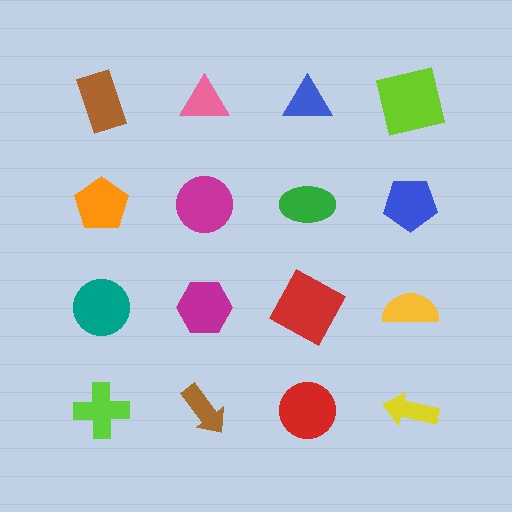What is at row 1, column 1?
A brown rectangle.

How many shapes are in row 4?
4 shapes.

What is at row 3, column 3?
A red square.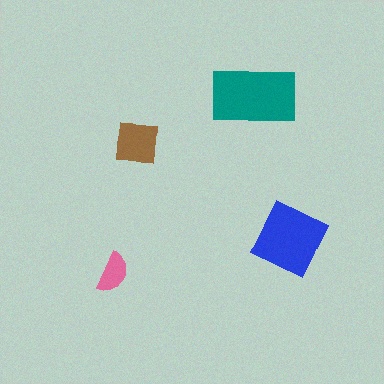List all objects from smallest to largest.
The pink semicircle, the brown square, the blue square, the teal rectangle.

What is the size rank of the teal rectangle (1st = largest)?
1st.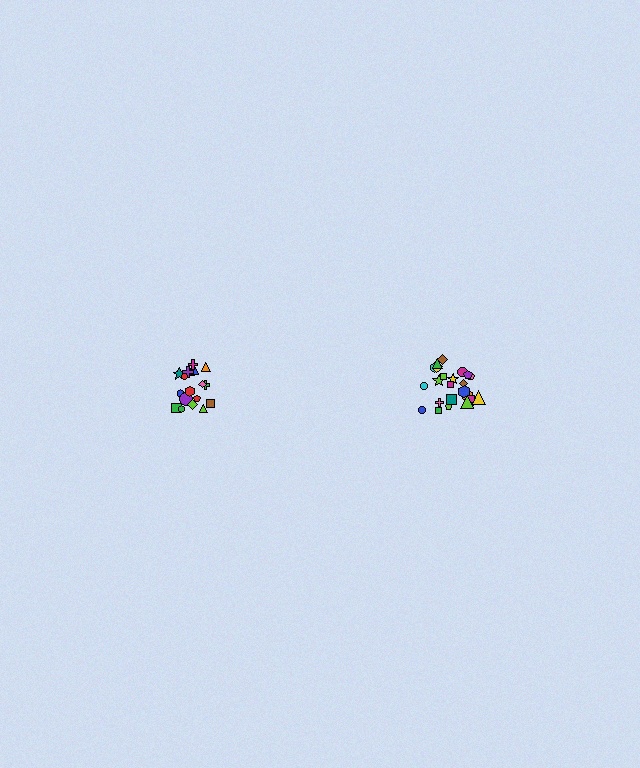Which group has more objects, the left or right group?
The right group.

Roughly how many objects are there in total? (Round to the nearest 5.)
Roughly 45 objects in total.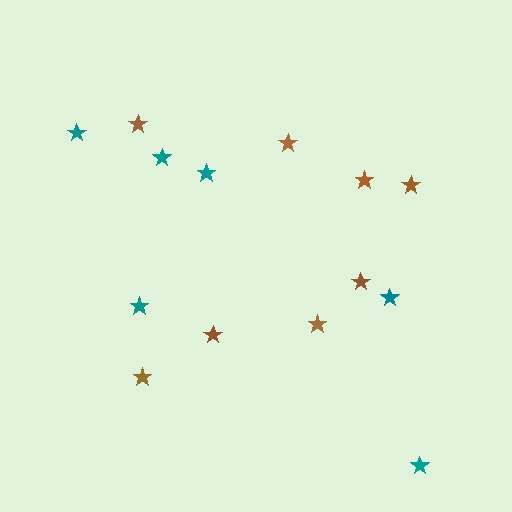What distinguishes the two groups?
There are 2 groups: one group of brown stars (8) and one group of teal stars (6).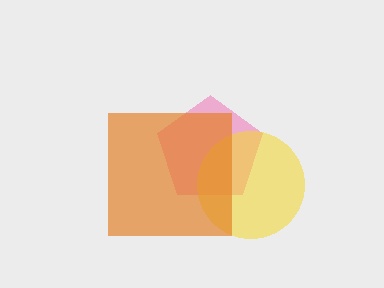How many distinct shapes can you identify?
There are 3 distinct shapes: a pink pentagon, a yellow circle, an orange square.